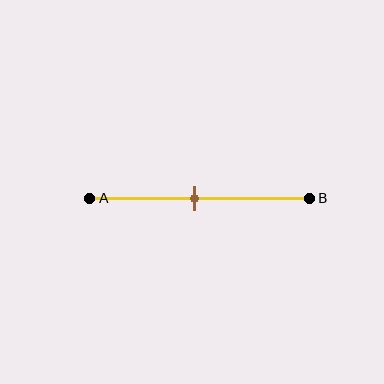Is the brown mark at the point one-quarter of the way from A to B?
No, the mark is at about 50% from A, not at the 25% one-quarter point.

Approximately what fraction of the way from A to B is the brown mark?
The brown mark is approximately 50% of the way from A to B.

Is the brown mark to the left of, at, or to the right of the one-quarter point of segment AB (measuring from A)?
The brown mark is to the right of the one-quarter point of segment AB.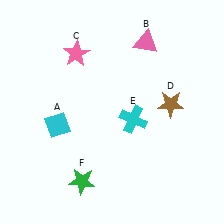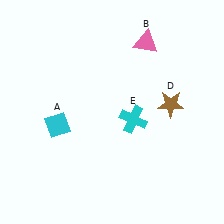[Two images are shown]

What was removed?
The pink star (C), the green star (F) were removed in Image 2.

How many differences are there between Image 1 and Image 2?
There are 2 differences between the two images.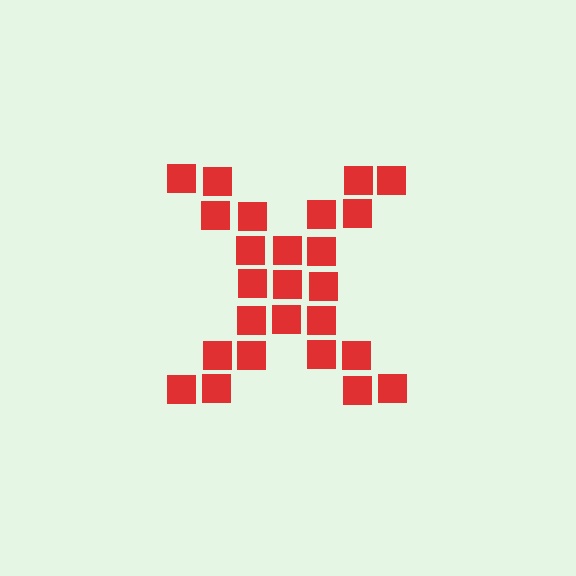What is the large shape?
The large shape is the letter X.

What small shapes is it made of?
It is made of small squares.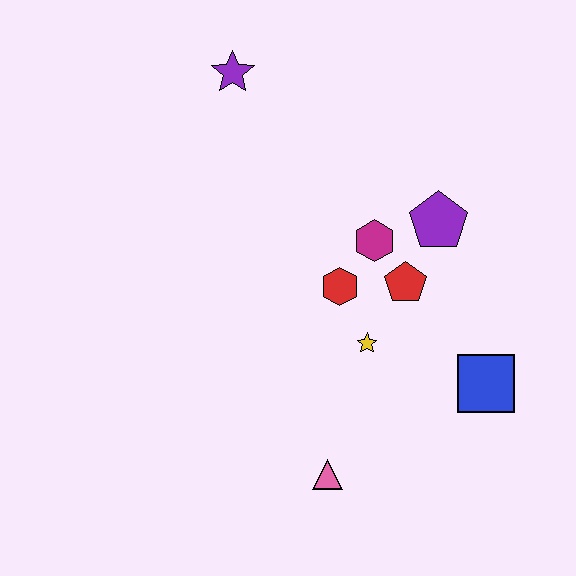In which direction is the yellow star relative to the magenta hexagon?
The yellow star is below the magenta hexagon.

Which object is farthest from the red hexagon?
The purple star is farthest from the red hexagon.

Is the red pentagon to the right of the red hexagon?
Yes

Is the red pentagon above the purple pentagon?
No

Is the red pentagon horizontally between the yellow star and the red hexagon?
No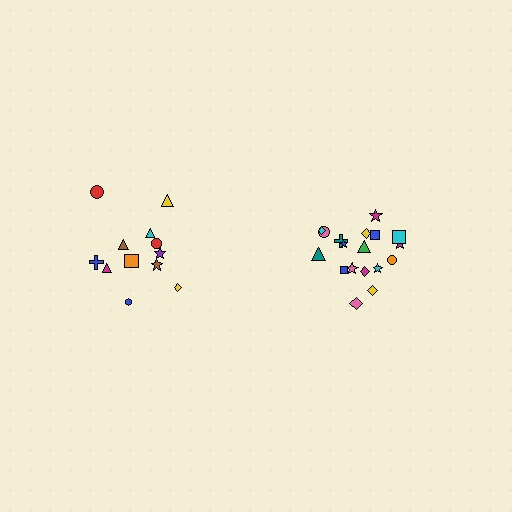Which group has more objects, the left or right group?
The right group.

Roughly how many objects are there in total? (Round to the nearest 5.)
Roughly 30 objects in total.